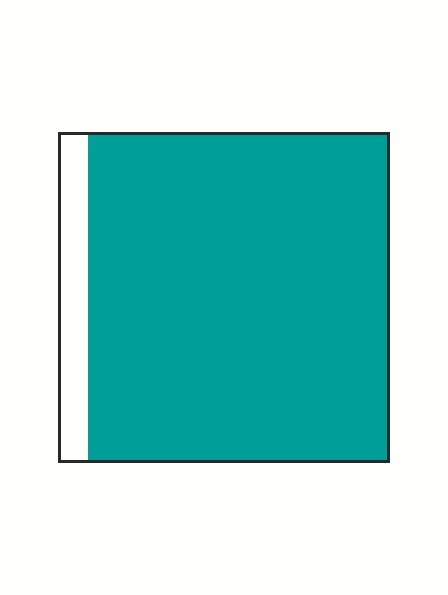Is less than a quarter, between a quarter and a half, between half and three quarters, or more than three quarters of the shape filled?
More than three quarters.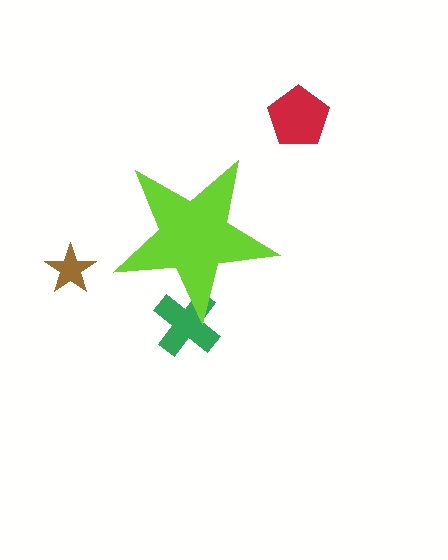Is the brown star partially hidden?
No, the brown star is fully visible.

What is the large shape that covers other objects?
A lime star.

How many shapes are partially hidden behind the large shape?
1 shape is partially hidden.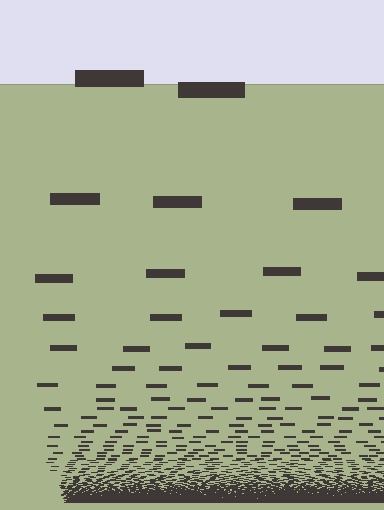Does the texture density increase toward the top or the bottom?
Density increases toward the bottom.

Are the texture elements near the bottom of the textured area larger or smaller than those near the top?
Smaller. The gradient is inverted — elements near the bottom are smaller and denser.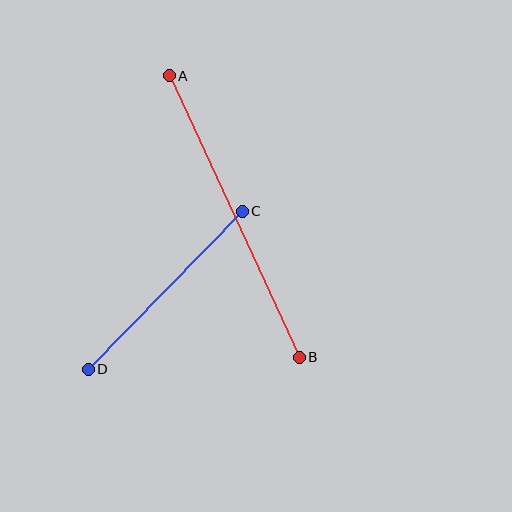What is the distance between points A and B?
The distance is approximately 310 pixels.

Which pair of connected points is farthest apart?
Points A and B are farthest apart.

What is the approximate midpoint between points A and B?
The midpoint is at approximately (234, 216) pixels.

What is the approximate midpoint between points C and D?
The midpoint is at approximately (165, 290) pixels.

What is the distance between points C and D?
The distance is approximately 221 pixels.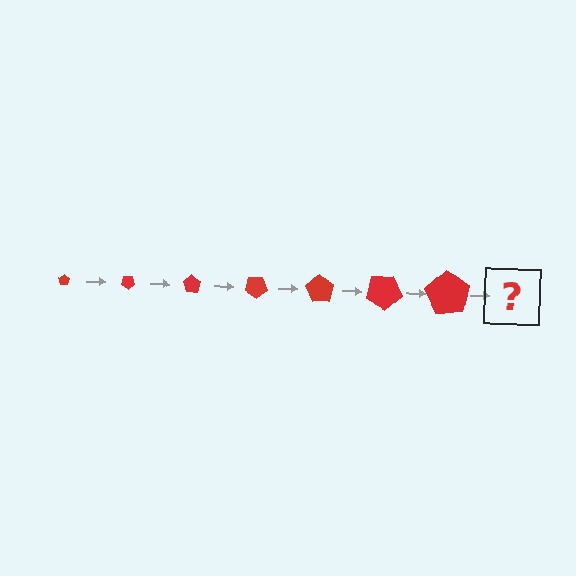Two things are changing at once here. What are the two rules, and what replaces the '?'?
The two rules are that the pentagon grows larger each step and it rotates 35 degrees each step. The '?' should be a pentagon, larger than the previous one and rotated 245 degrees from the start.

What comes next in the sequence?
The next element should be a pentagon, larger than the previous one and rotated 245 degrees from the start.